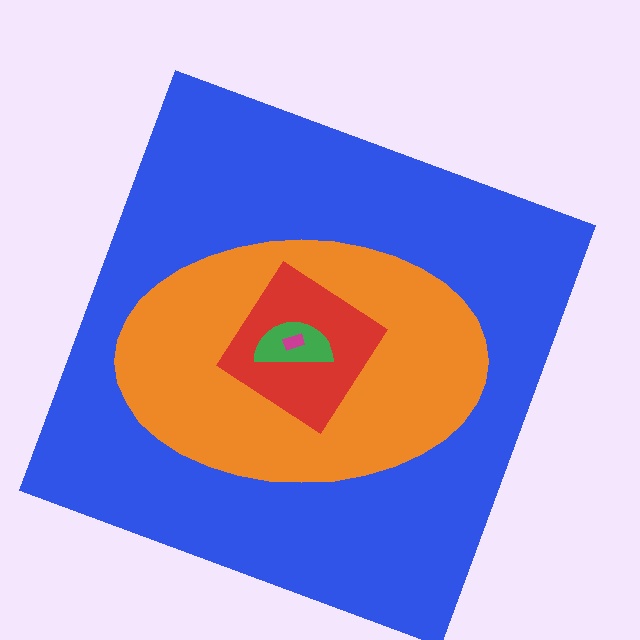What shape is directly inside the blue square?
The orange ellipse.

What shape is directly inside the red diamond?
The green semicircle.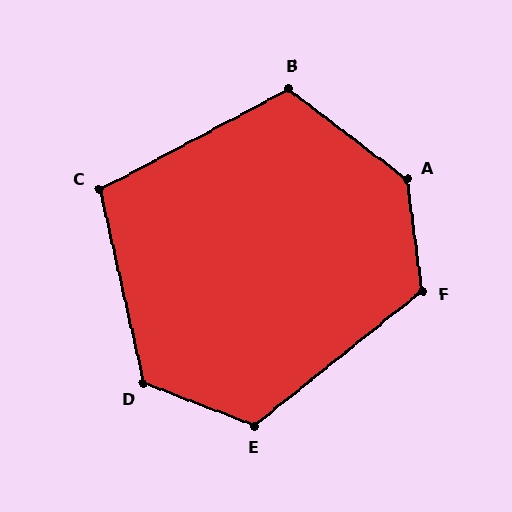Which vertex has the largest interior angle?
A, at approximately 134 degrees.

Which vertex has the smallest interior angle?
C, at approximately 105 degrees.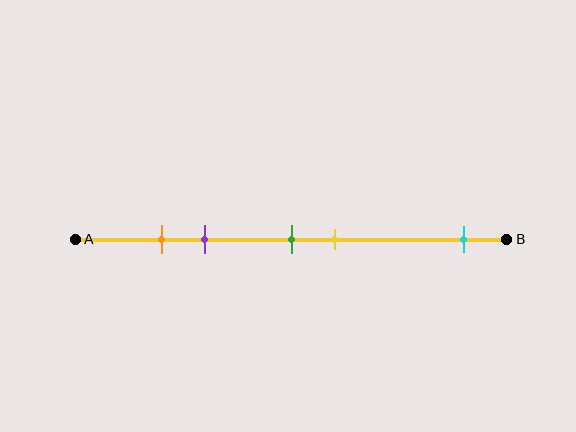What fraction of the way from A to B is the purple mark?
The purple mark is approximately 30% (0.3) of the way from A to B.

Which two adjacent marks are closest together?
The orange and purple marks are the closest adjacent pair.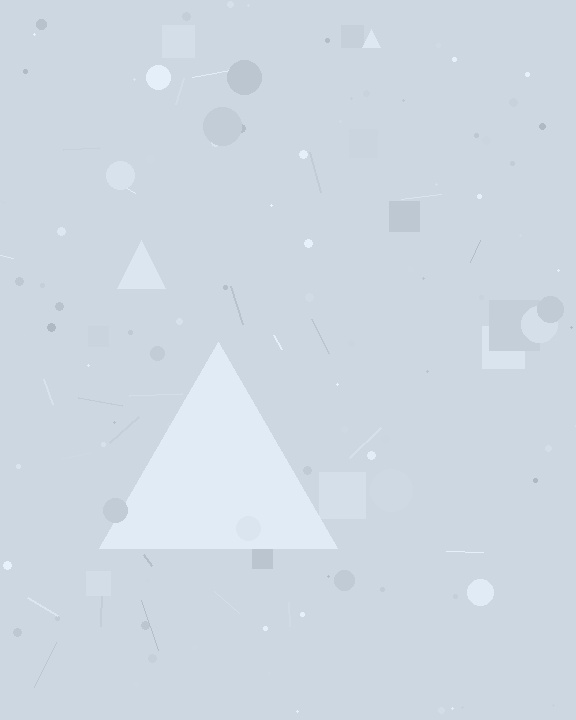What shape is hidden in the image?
A triangle is hidden in the image.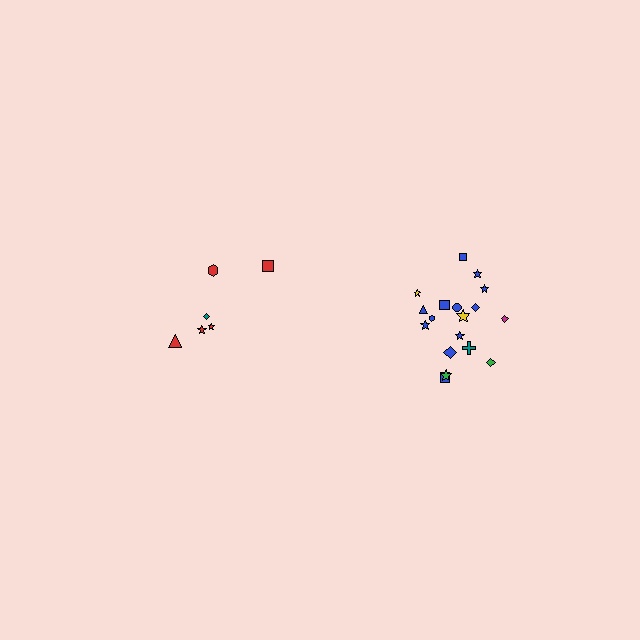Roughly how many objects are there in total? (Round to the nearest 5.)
Roughly 25 objects in total.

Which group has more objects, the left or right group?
The right group.